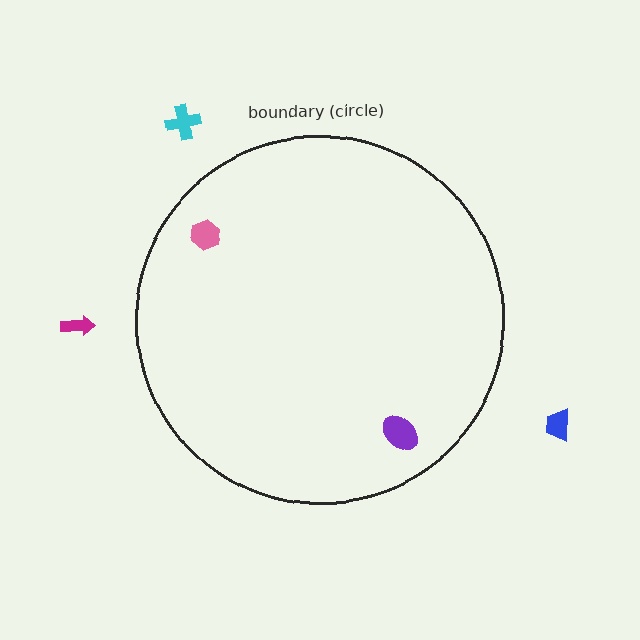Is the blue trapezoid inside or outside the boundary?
Outside.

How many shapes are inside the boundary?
2 inside, 3 outside.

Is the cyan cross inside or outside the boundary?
Outside.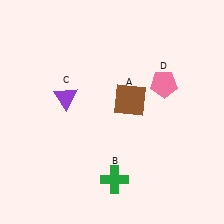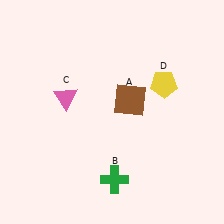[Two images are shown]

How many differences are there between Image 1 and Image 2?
There are 2 differences between the two images.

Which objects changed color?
C changed from purple to pink. D changed from pink to yellow.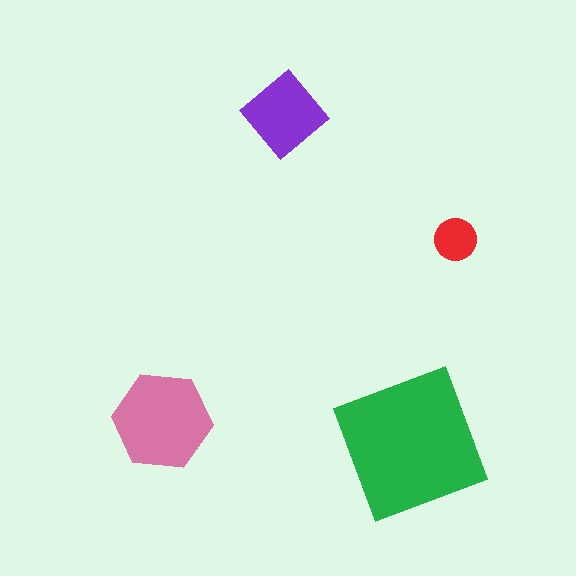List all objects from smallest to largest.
The red circle, the purple diamond, the pink hexagon, the green square.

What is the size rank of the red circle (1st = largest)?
4th.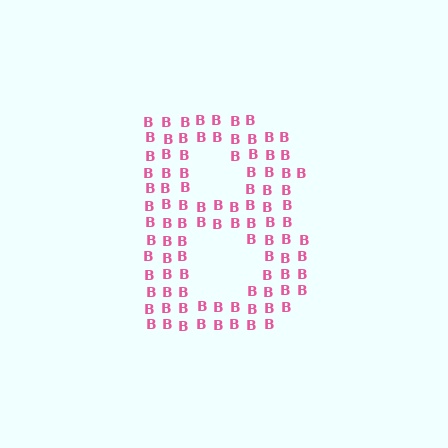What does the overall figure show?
The overall figure shows the letter B.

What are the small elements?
The small elements are letter B's.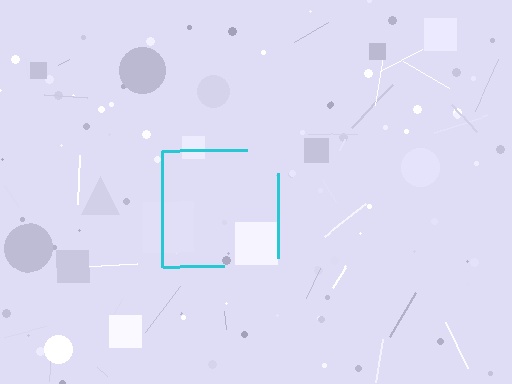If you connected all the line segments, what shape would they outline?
They would outline a square.